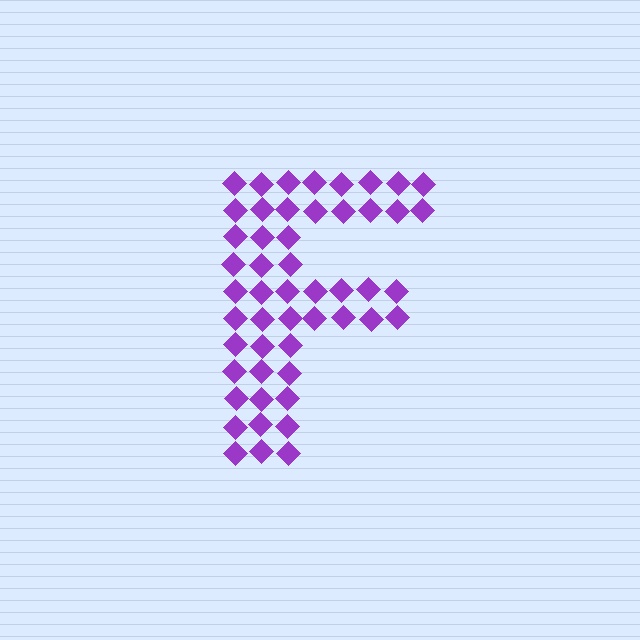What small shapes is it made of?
It is made of small diamonds.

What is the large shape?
The large shape is the letter F.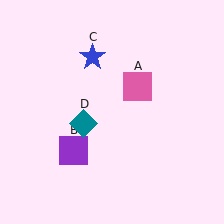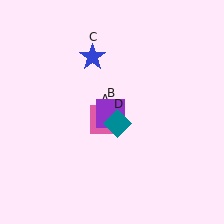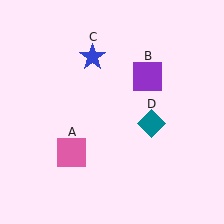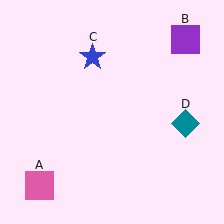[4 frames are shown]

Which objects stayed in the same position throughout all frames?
Blue star (object C) remained stationary.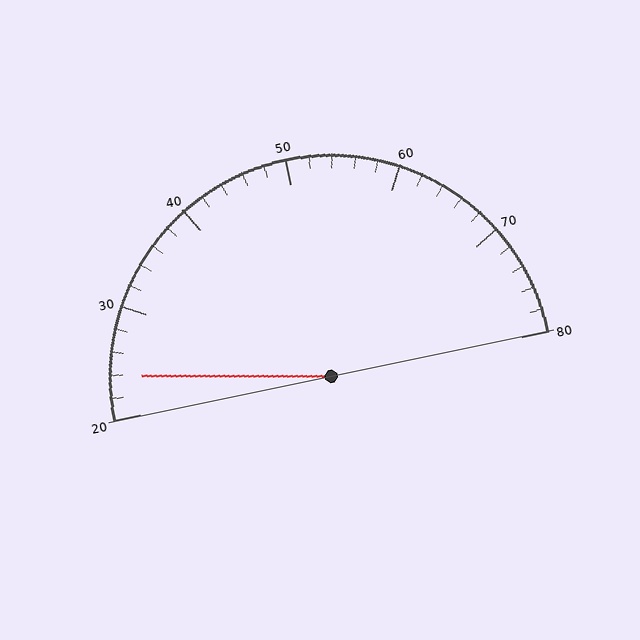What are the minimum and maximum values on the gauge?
The gauge ranges from 20 to 80.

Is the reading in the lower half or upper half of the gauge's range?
The reading is in the lower half of the range (20 to 80).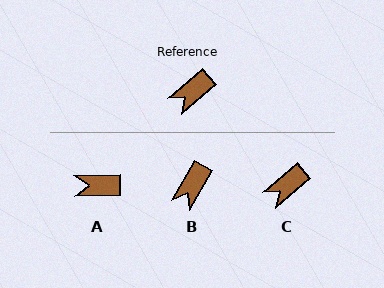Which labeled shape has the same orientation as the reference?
C.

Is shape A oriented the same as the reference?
No, it is off by about 39 degrees.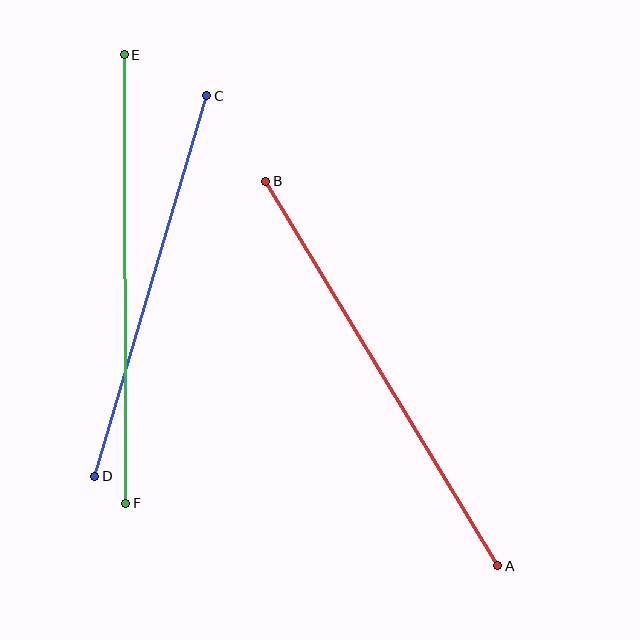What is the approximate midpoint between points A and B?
The midpoint is at approximately (382, 373) pixels.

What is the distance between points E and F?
The distance is approximately 449 pixels.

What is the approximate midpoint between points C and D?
The midpoint is at approximately (151, 286) pixels.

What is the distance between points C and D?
The distance is approximately 397 pixels.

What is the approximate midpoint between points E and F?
The midpoint is at approximately (125, 279) pixels.